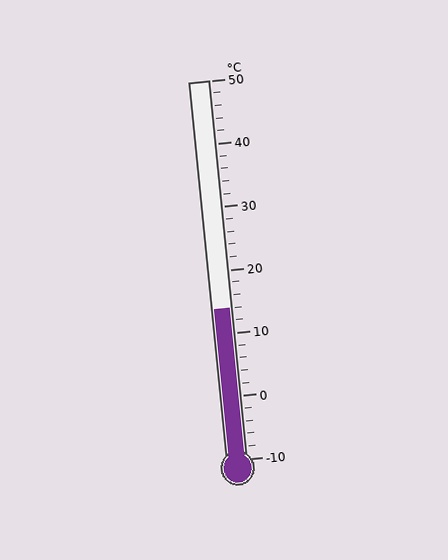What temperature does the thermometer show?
The thermometer shows approximately 14°C.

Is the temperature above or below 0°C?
The temperature is above 0°C.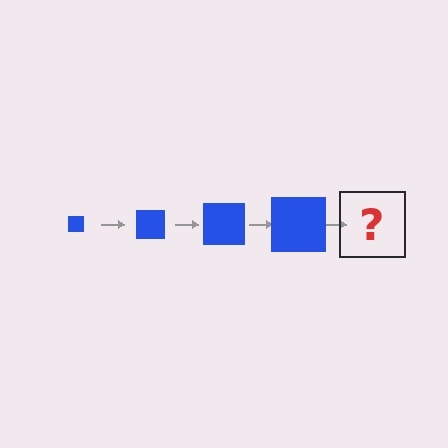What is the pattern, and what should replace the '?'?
The pattern is that the square gets progressively larger each step. The '?' should be a blue square, larger than the previous one.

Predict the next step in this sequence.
The next step is a blue square, larger than the previous one.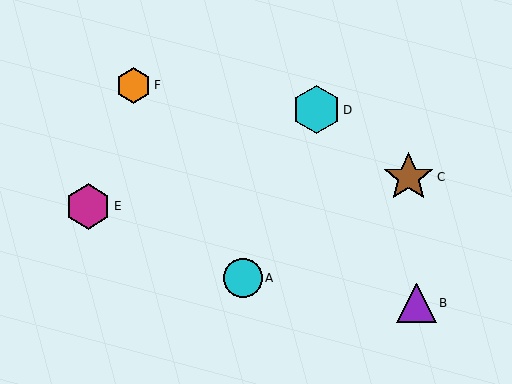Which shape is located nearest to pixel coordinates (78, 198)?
The magenta hexagon (labeled E) at (88, 206) is nearest to that location.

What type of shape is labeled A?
Shape A is a cyan circle.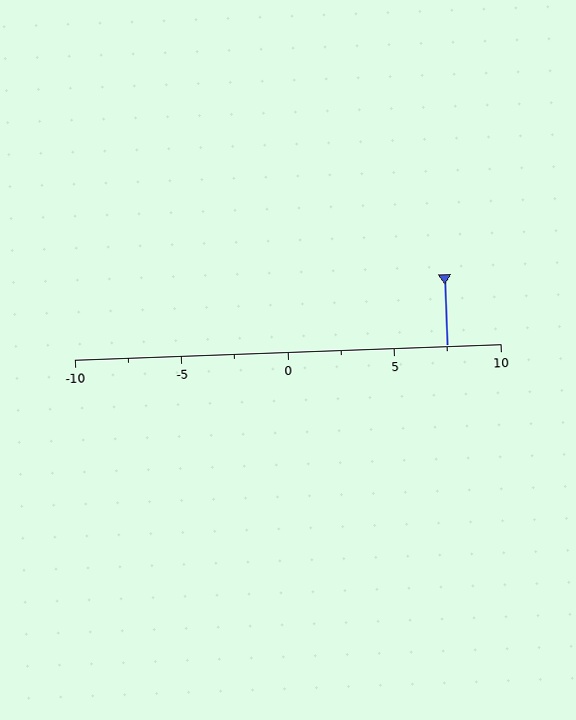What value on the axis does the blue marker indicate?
The marker indicates approximately 7.5.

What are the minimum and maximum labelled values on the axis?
The axis runs from -10 to 10.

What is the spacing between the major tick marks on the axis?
The major ticks are spaced 5 apart.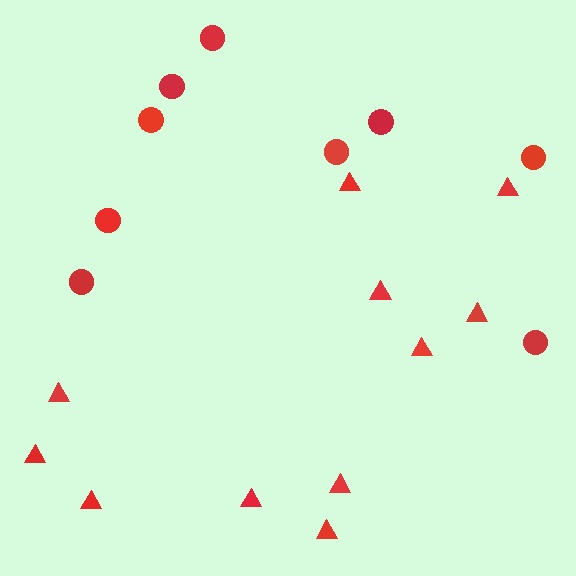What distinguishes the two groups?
There are 2 groups: one group of triangles (11) and one group of circles (9).